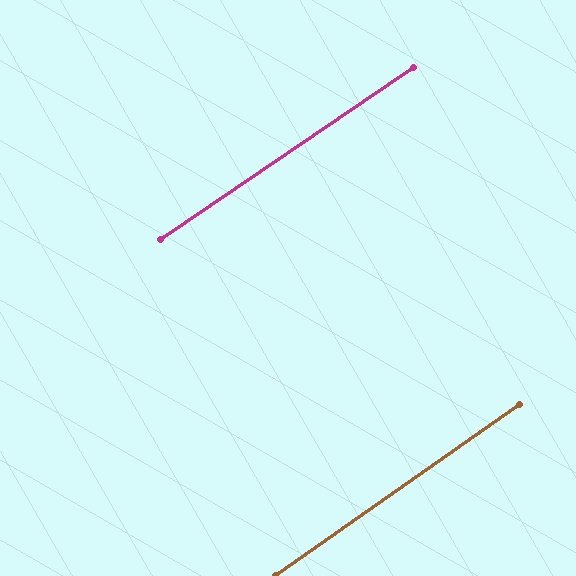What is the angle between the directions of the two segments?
Approximately 1 degree.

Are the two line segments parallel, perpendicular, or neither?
Parallel — their directions differ by only 0.9°.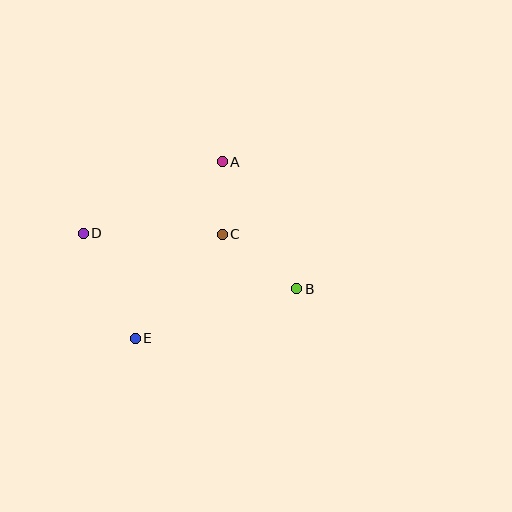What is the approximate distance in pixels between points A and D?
The distance between A and D is approximately 156 pixels.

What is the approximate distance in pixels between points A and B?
The distance between A and B is approximately 147 pixels.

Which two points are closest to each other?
Points A and C are closest to each other.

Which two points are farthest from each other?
Points B and D are farthest from each other.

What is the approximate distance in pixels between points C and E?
The distance between C and E is approximately 135 pixels.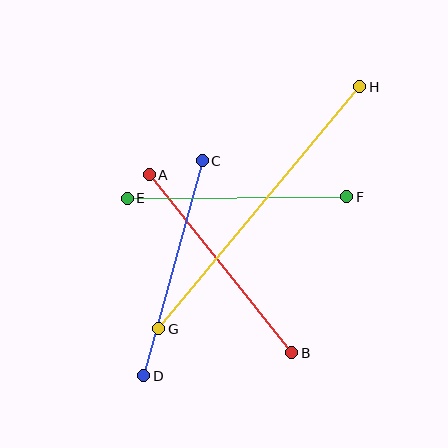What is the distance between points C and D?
The distance is approximately 223 pixels.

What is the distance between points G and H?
The distance is approximately 315 pixels.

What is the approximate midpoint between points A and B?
The midpoint is at approximately (220, 264) pixels.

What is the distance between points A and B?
The distance is approximately 228 pixels.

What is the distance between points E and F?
The distance is approximately 219 pixels.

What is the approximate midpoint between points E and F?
The midpoint is at approximately (237, 198) pixels.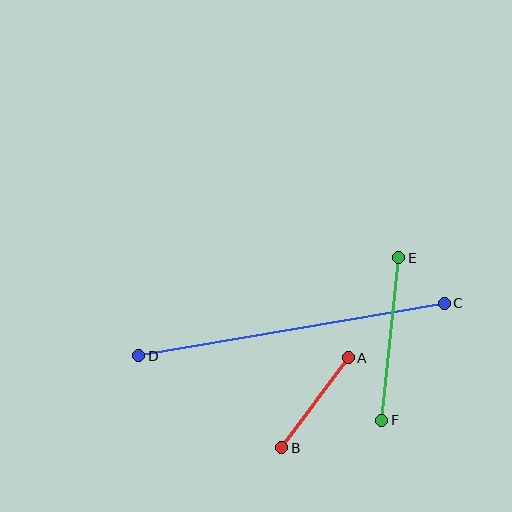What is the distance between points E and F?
The distance is approximately 163 pixels.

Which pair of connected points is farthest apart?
Points C and D are farthest apart.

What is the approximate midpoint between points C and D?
The midpoint is at approximately (292, 329) pixels.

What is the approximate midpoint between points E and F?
The midpoint is at approximately (390, 339) pixels.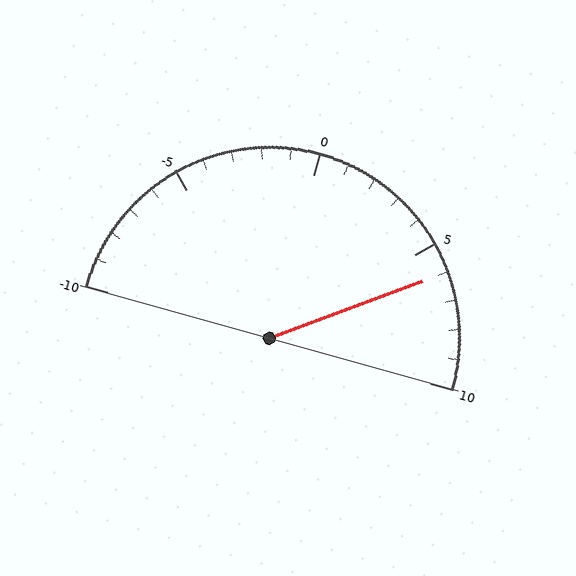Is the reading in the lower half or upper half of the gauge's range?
The reading is in the upper half of the range (-10 to 10).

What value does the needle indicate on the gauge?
The needle indicates approximately 6.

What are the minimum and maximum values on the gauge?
The gauge ranges from -10 to 10.